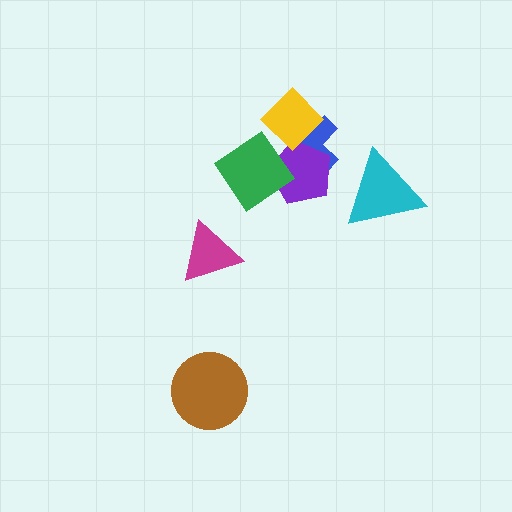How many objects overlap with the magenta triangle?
0 objects overlap with the magenta triangle.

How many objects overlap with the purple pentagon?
3 objects overlap with the purple pentagon.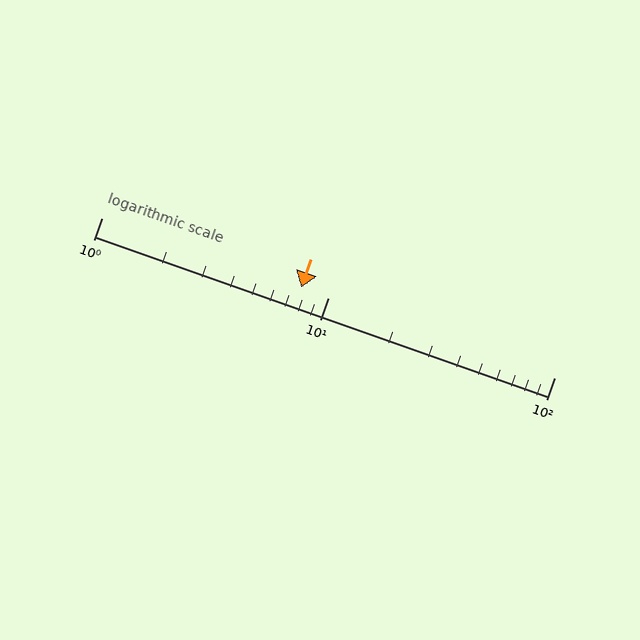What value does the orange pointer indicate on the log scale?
The pointer indicates approximately 7.6.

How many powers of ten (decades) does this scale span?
The scale spans 2 decades, from 1 to 100.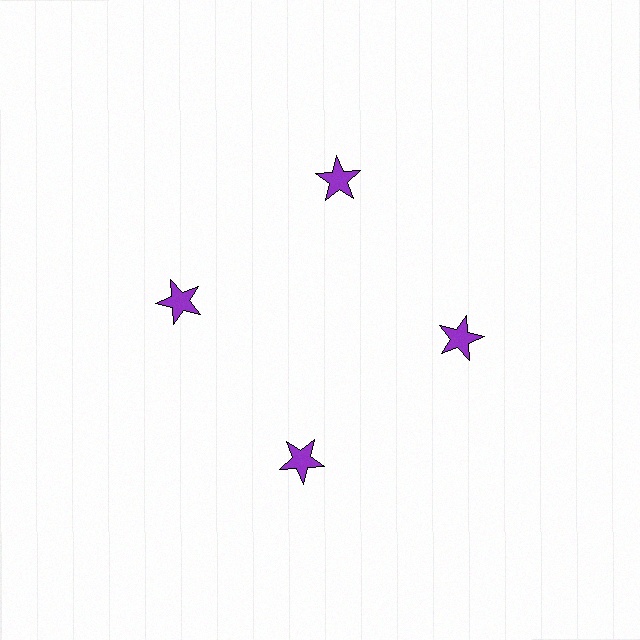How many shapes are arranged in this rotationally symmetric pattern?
There are 4 shapes, arranged in 4 groups of 1.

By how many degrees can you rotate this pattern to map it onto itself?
The pattern maps onto itself every 90 degrees of rotation.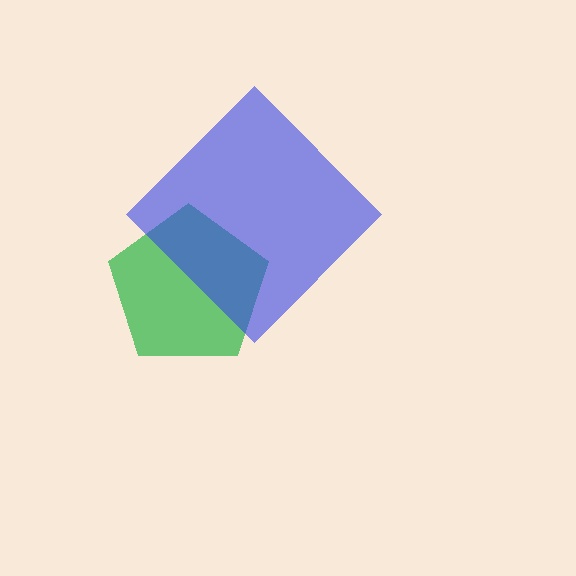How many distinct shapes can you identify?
There are 2 distinct shapes: a green pentagon, a blue diamond.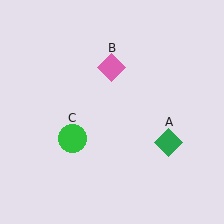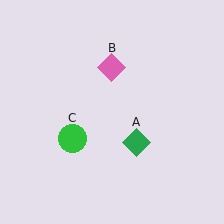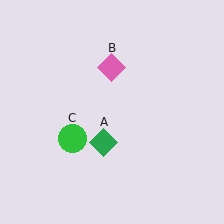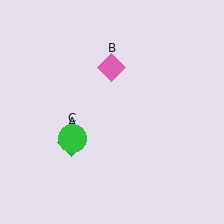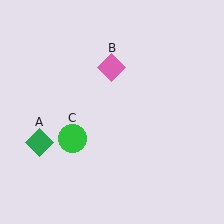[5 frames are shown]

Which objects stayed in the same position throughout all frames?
Pink diamond (object B) and green circle (object C) remained stationary.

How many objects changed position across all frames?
1 object changed position: green diamond (object A).